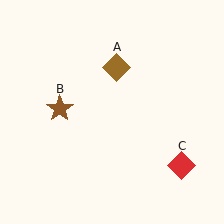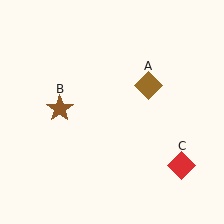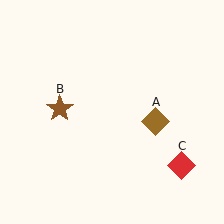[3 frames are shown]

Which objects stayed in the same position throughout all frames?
Brown star (object B) and red diamond (object C) remained stationary.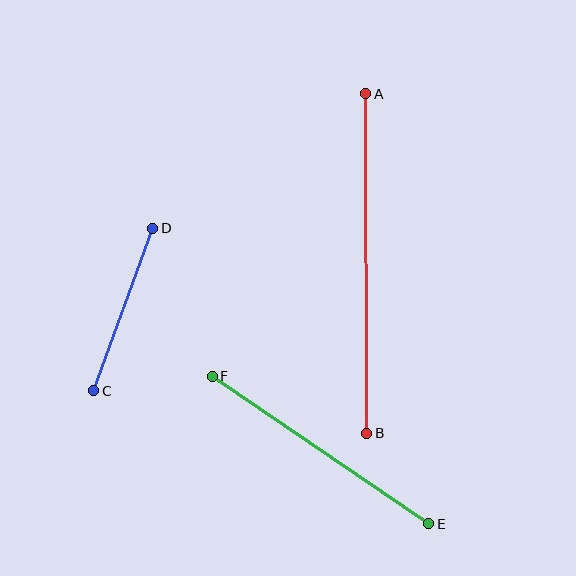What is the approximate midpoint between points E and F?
The midpoint is at approximately (320, 450) pixels.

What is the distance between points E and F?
The distance is approximately 262 pixels.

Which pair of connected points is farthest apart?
Points A and B are farthest apart.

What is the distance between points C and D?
The distance is approximately 173 pixels.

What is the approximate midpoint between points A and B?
The midpoint is at approximately (366, 263) pixels.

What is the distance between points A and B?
The distance is approximately 339 pixels.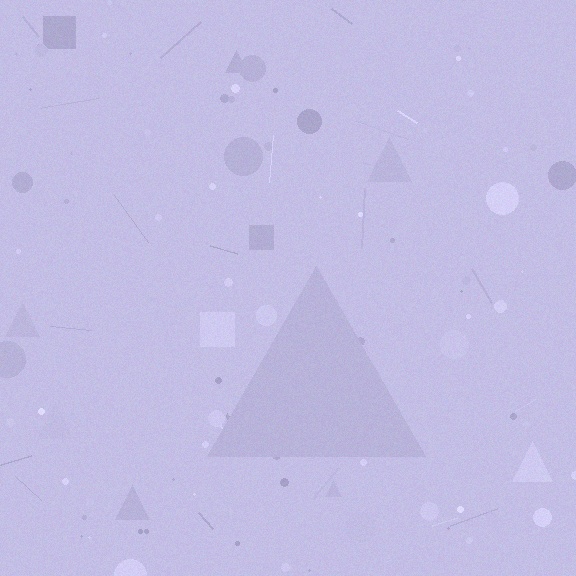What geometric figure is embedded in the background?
A triangle is embedded in the background.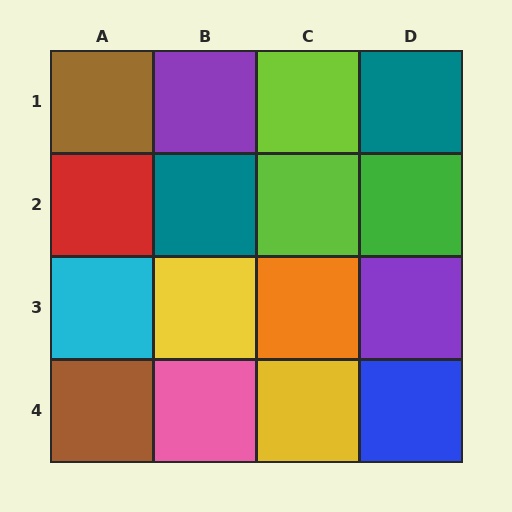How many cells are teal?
2 cells are teal.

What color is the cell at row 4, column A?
Brown.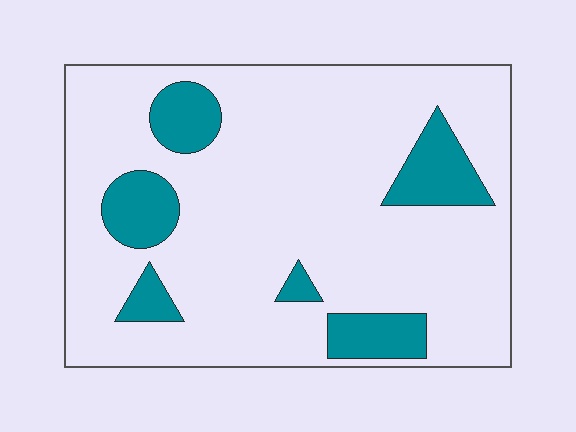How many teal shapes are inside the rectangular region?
6.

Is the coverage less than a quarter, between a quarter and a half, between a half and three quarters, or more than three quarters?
Less than a quarter.